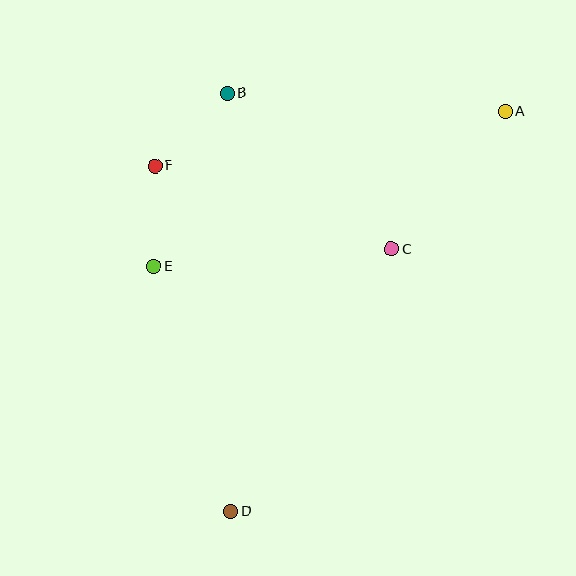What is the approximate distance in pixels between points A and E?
The distance between A and E is approximately 384 pixels.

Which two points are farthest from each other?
Points A and D are farthest from each other.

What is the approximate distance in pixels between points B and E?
The distance between B and E is approximately 188 pixels.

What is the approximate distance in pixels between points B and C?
The distance between B and C is approximately 226 pixels.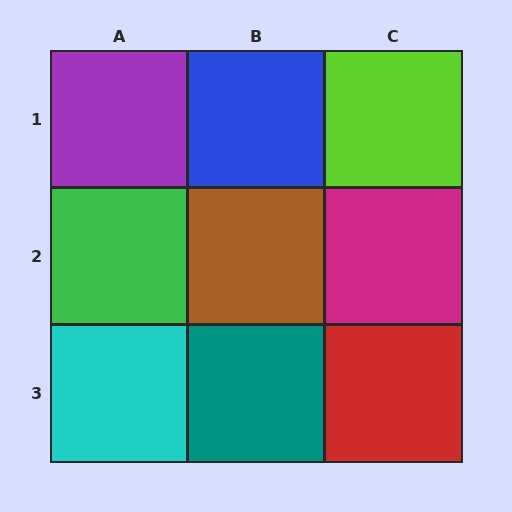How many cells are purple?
1 cell is purple.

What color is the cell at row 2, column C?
Magenta.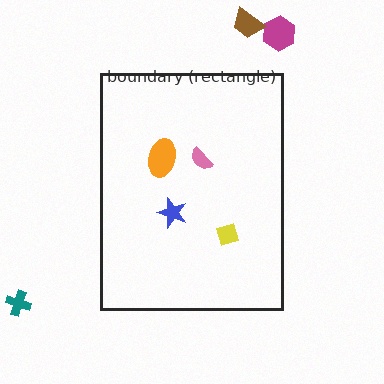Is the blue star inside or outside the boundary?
Inside.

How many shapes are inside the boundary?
4 inside, 3 outside.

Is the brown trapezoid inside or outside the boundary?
Outside.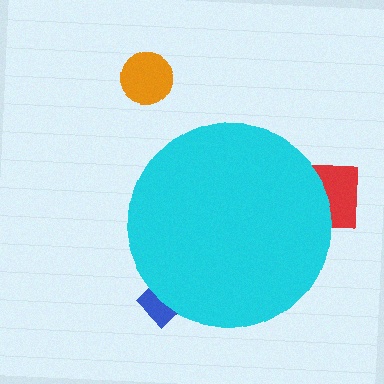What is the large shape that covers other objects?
A cyan circle.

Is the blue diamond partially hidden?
Yes, the blue diamond is partially hidden behind the cyan circle.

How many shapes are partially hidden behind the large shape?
2 shapes are partially hidden.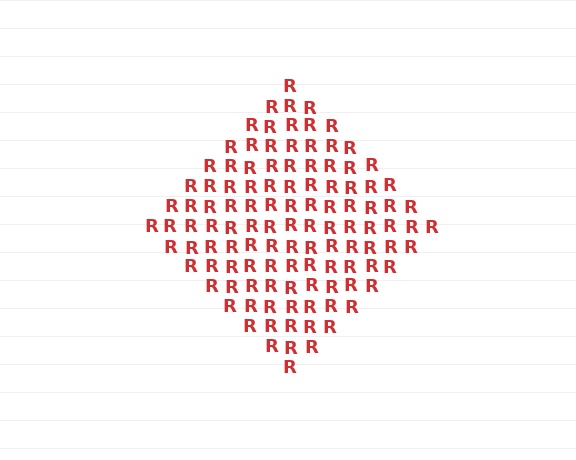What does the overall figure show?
The overall figure shows a diamond.